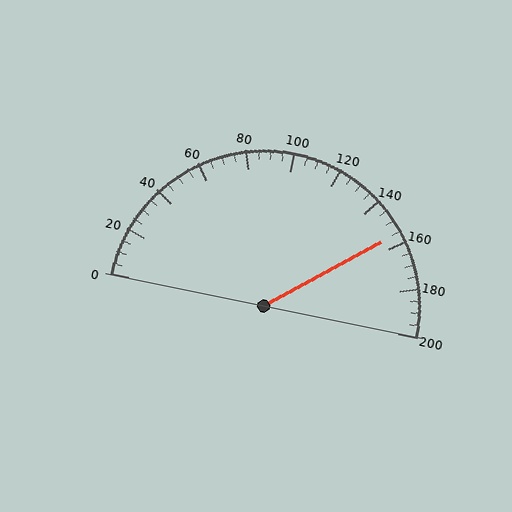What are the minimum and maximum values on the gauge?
The gauge ranges from 0 to 200.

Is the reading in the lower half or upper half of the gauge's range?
The reading is in the upper half of the range (0 to 200).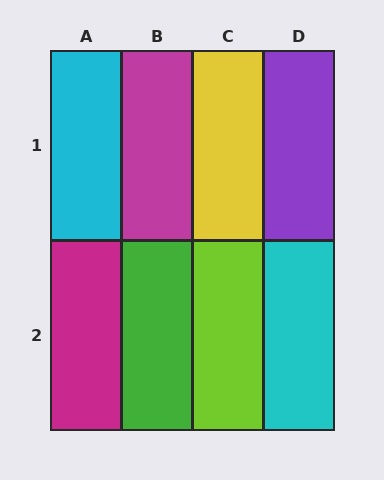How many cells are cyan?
2 cells are cyan.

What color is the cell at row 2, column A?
Magenta.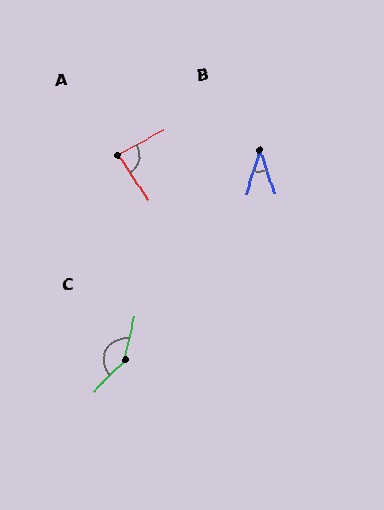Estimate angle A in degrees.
Approximately 85 degrees.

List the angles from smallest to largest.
B (35°), A (85°), C (148°).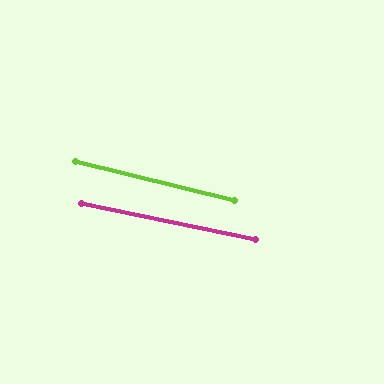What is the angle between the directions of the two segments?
Approximately 2 degrees.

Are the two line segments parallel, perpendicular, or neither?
Parallel — their directions differ by only 2.0°.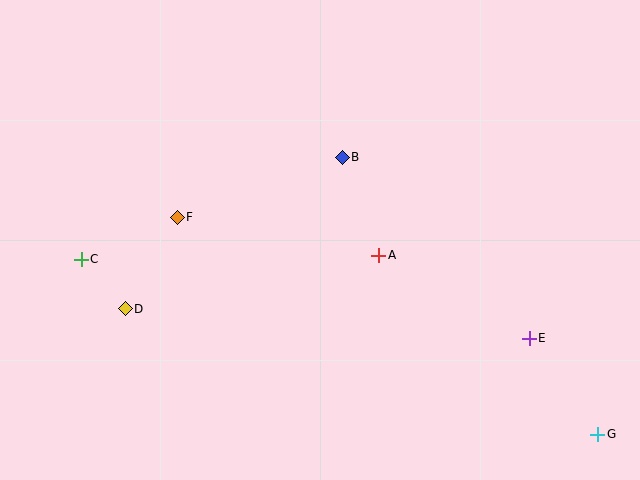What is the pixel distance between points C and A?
The distance between C and A is 298 pixels.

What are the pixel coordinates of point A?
Point A is at (379, 255).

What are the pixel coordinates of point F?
Point F is at (177, 217).